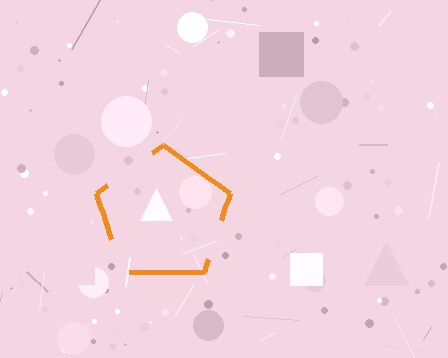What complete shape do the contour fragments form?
The contour fragments form a pentagon.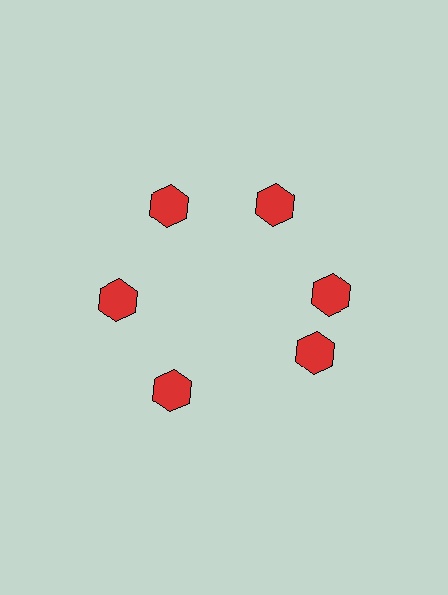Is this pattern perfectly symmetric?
No. The 6 red hexagons are arranged in a ring, but one element near the 5 o'clock position is rotated out of alignment along the ring, breaking the 6-fold rotational symmetry.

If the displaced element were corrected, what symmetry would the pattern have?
It would have 6-fold rotational symmetry — the pattern would map onto itself every 60 degrees.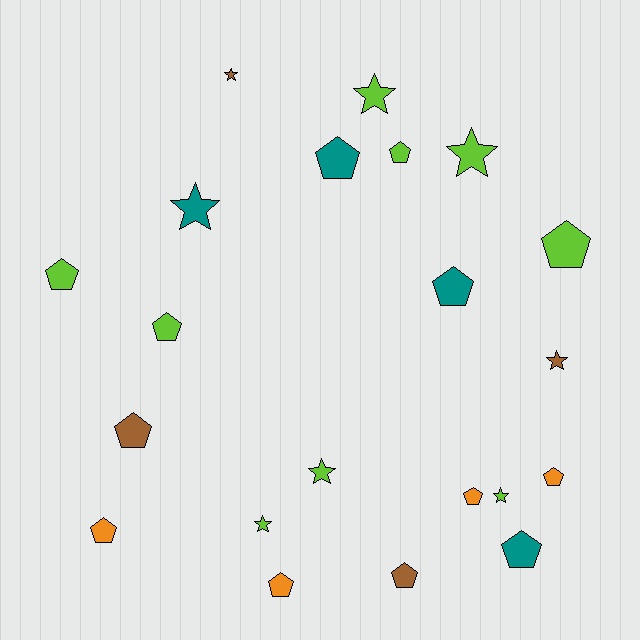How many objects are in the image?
There are 21 objects.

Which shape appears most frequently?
Pentagon, with 13 objects.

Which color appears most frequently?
Lime, with 9 objects.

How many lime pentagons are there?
There are 4 lime pentagons.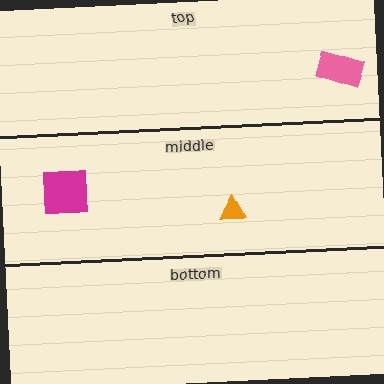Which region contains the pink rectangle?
The top region.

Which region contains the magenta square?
The middle region.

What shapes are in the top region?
The pink rectangle.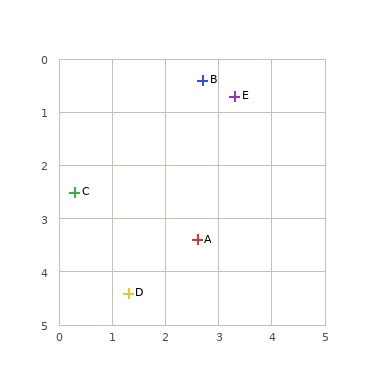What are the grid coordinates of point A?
Point A is at approximately (2.6, 3.4).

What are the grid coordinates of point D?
Point D is at approximately (1.3, 4.4).